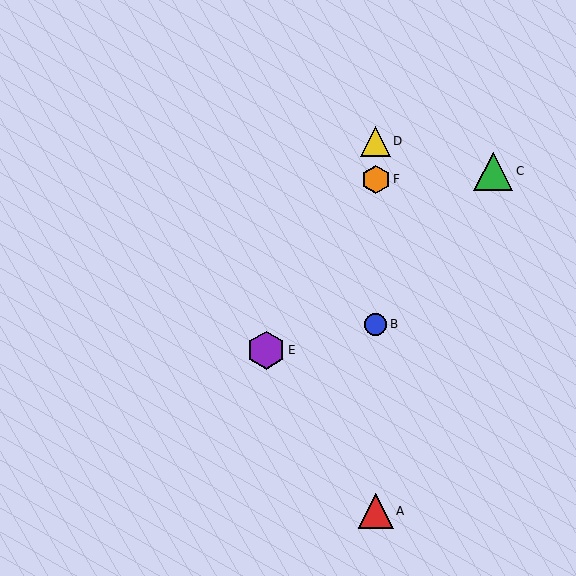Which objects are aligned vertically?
Objects A, B, D, F are aligned vertically.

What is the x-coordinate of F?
Object F is at x≈376.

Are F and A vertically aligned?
Yes, both are at x≈376.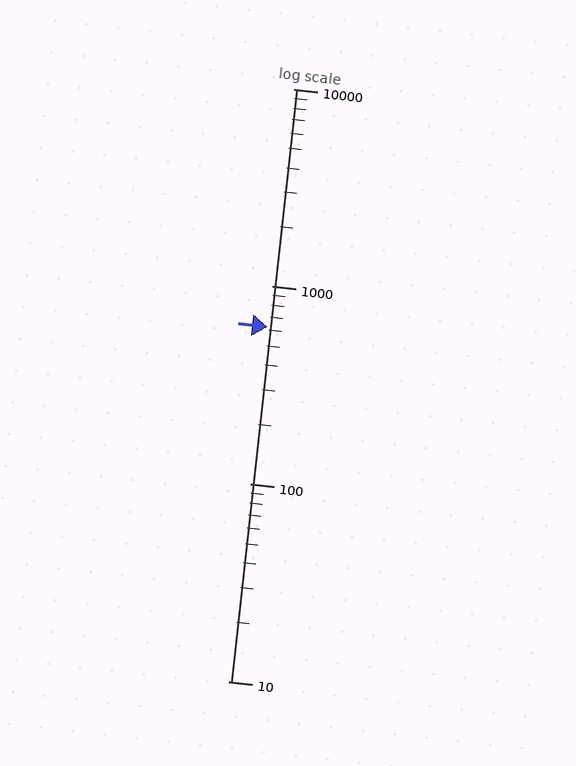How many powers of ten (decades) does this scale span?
The scale spans 3 decades, from 10 to 10000.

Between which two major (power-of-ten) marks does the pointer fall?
The pointer is between 100 and 1000.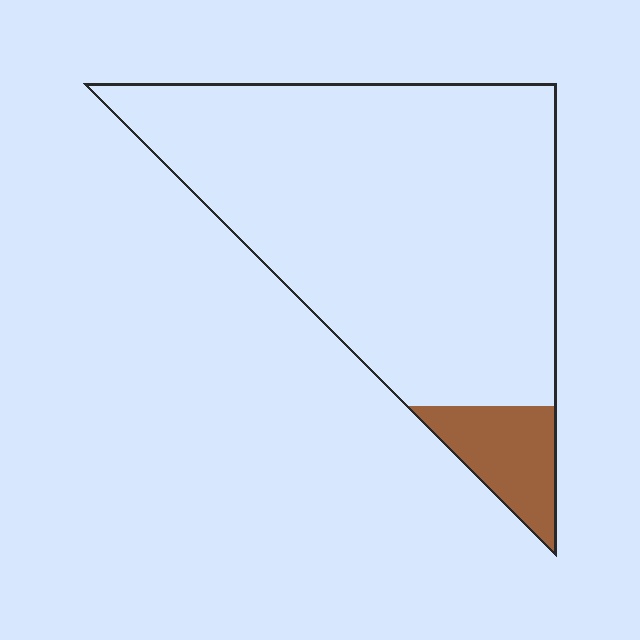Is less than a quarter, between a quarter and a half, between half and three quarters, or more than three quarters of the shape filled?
Less than a quarter.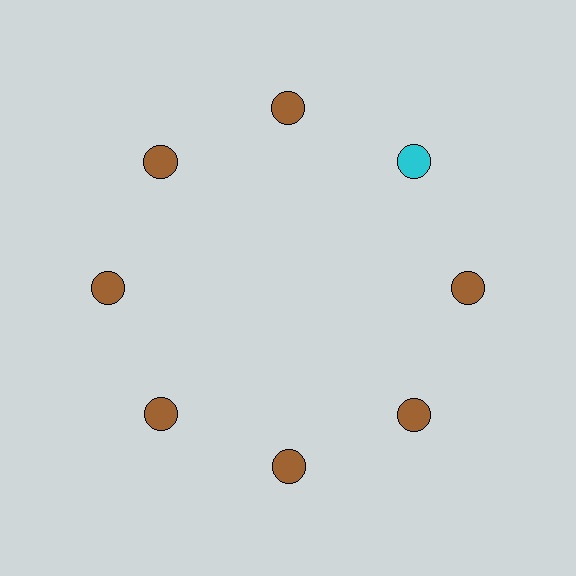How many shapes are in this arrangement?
There are 8 shapes arranged in a ring pattern.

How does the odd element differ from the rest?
It has a different color: cyan instead of brown.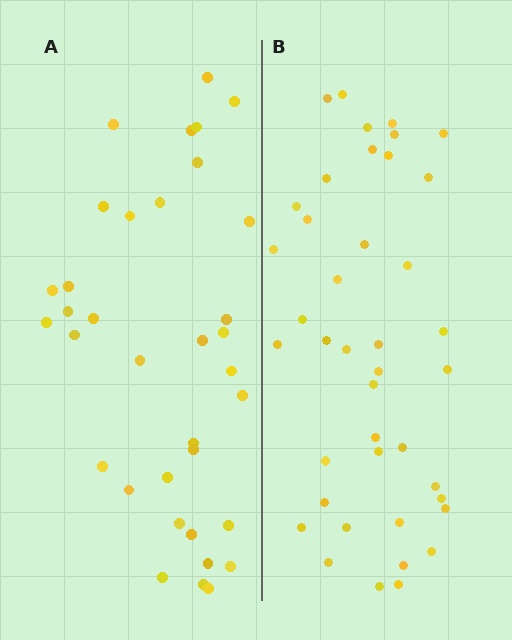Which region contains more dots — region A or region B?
Region B (the right region) has more dots.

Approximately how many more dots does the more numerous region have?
Region B has about 6 more dots than region A.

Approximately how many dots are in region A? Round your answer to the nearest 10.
About 40 dots. (The exact count is 35, which rounds to 40.)